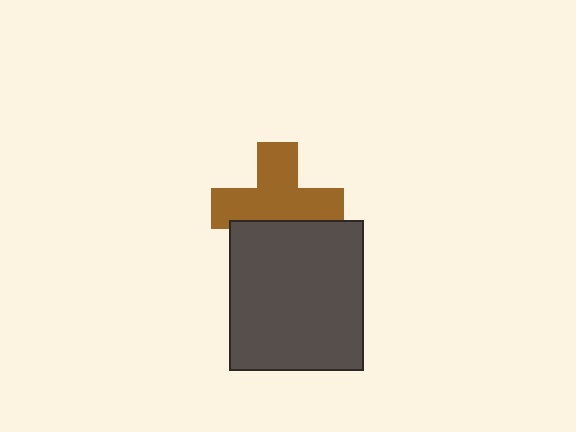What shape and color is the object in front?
The object in front is a dark gray rectangle.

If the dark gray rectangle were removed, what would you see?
You would see the complete brown cross.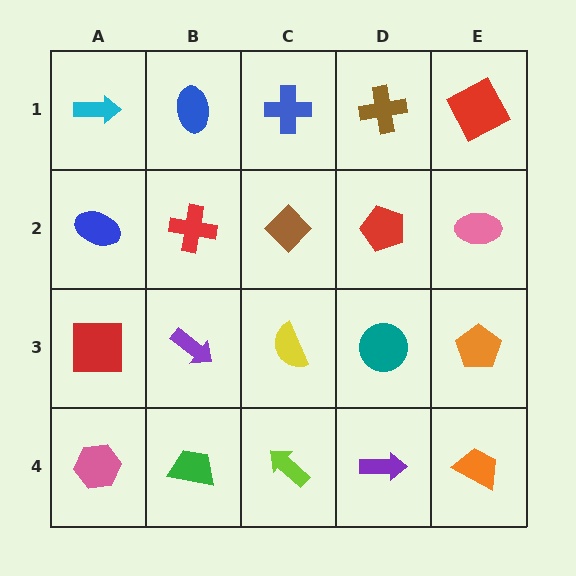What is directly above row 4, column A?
A red square.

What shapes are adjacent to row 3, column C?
A brown diamond (row 2, column C), a lime arrow (row 4, column C), a purple arrow (row 3, column B), a teal circle (row 3, column D).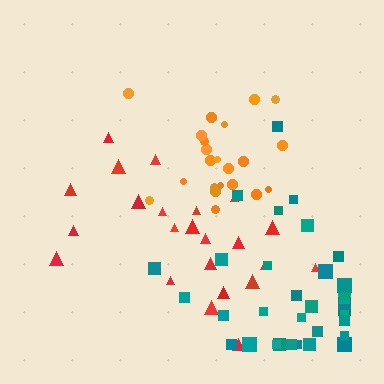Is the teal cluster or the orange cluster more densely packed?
Orange.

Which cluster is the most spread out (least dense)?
Red.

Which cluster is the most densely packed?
Orange.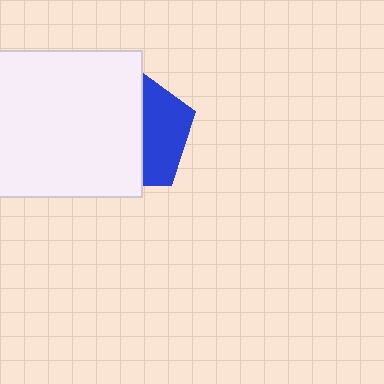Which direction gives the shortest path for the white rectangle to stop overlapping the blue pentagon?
Moving left gives the shortest separation.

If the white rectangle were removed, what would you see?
You would see the complete blue pentagon.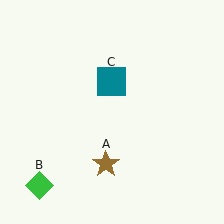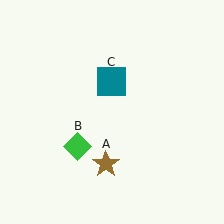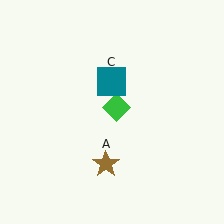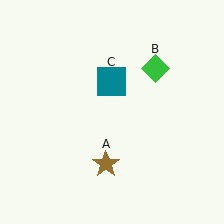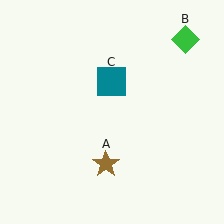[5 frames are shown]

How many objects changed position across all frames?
1 object changed position: green diamond (object B).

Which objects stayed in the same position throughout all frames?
Brown star (object A) and teal square (object C) remained stationary.